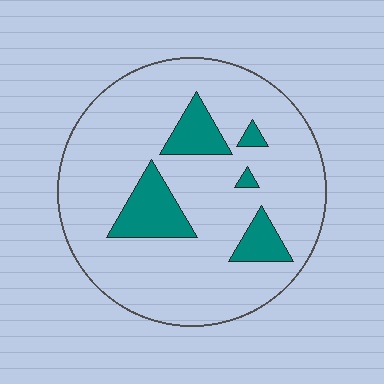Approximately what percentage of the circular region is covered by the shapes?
Approximately 15%.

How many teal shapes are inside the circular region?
5.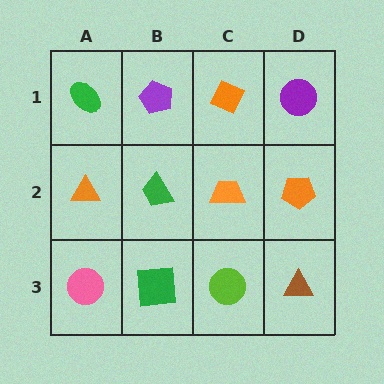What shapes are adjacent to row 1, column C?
An orange trapezoid (row 2, column C), a purple pentagon (row 1, column B), a purple circle (row 1, column D).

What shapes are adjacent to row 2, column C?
An orange diamond (row 1, column C), a lime circle (row 3, column C), a green trapezoid (row 2, column B), an orange pentagon (row 2, column D).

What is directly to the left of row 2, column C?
A green trapezoid.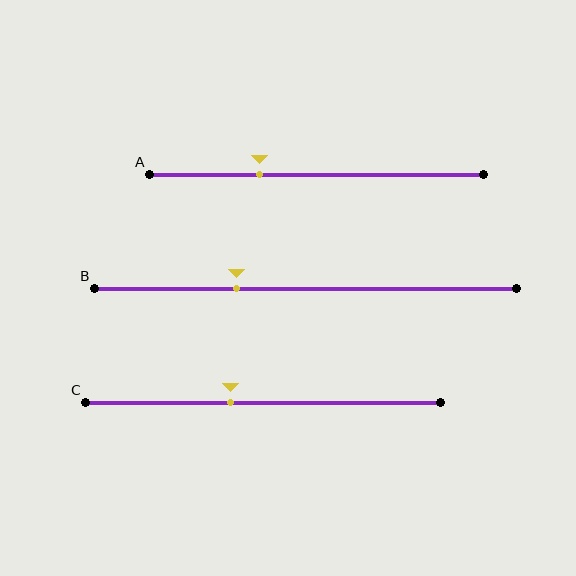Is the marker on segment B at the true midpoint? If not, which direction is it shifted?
No, the marker on segment B is shifted to the left by about 16% of the segment length.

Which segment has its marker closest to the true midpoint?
Segment C has its marker closest to the true midpoint.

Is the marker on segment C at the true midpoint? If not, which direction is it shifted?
No, the marker on segment C is shifted to the left by about 9% of the segment length.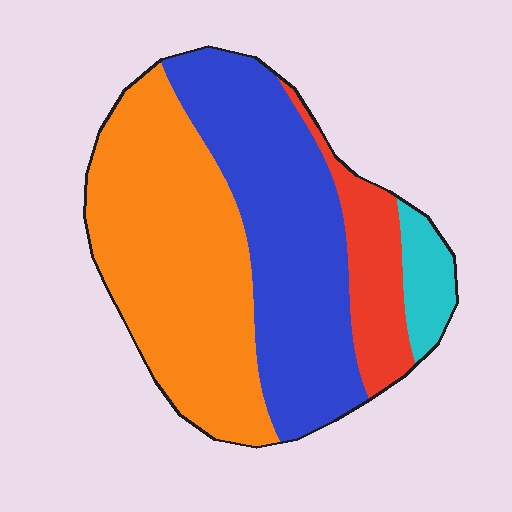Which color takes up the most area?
Orange, at roughly 45%.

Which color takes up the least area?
Cyan, at roughly 5%.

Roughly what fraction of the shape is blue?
Blue covers 38% of the shape.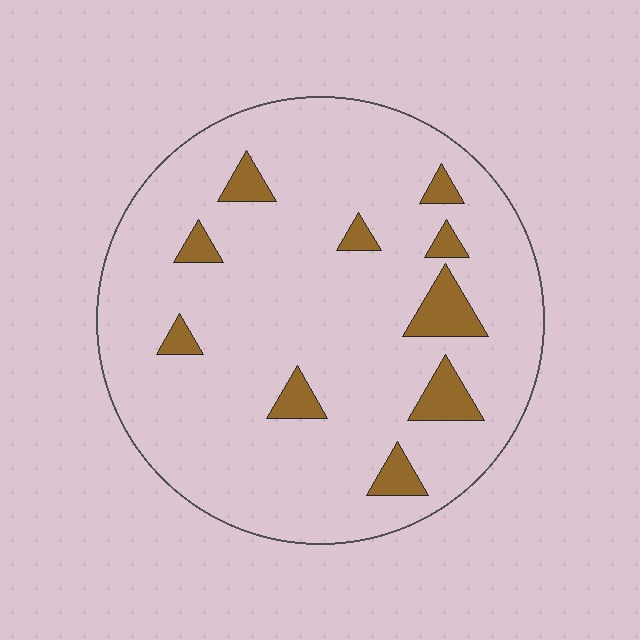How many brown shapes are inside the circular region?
10.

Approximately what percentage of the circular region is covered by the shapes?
Approximately 10%.